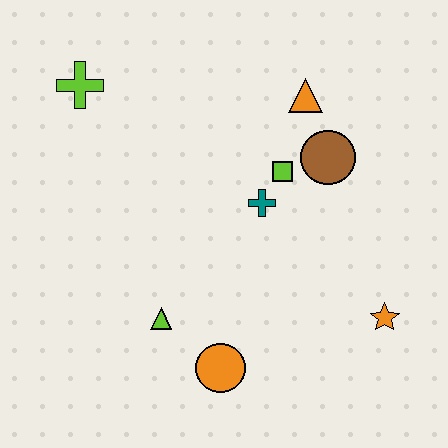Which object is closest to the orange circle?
The lime triangle is closest to the orange circle.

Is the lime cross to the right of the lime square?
No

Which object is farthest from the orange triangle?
The orange circle is farthest from the orange triangle.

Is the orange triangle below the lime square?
No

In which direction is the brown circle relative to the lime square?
The brown circle is to the right of the lime square.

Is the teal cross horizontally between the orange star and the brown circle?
No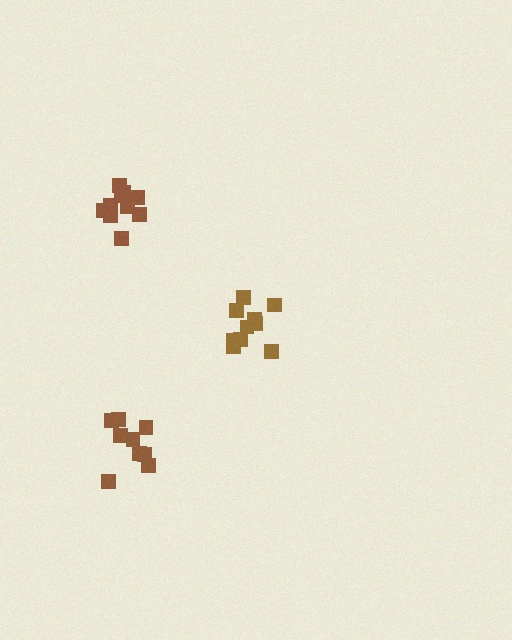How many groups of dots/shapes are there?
There are 3 groups.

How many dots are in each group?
Group 1: 11 dots, Group 2: 10 dots, Group 3: 9 dots (30 total).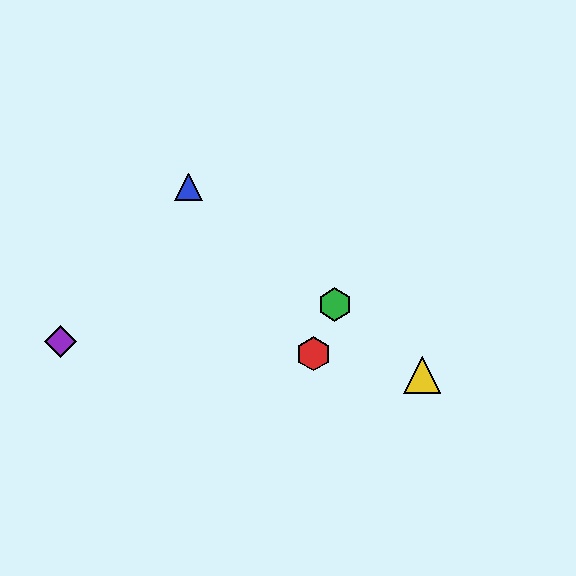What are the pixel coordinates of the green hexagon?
The green hexagon is at (335, 305).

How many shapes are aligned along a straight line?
3 shapes (the blue triangle, the green hexagon, the yellow triangle) are aligned along a straight line.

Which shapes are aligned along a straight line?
The blue triangle, the green hexagon, the yellow triangle are aligned along a straight line.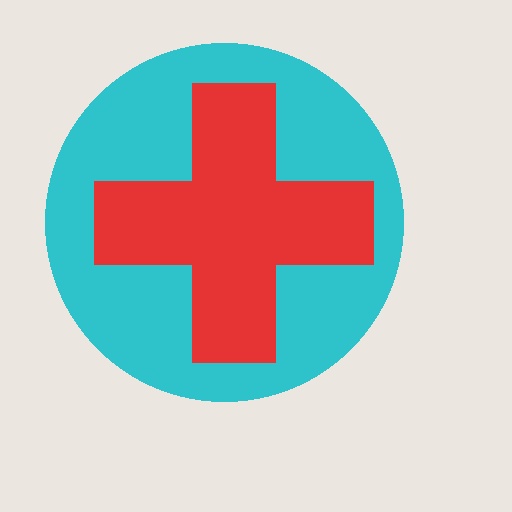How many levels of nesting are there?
2.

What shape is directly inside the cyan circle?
The red cross.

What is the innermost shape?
The red cross.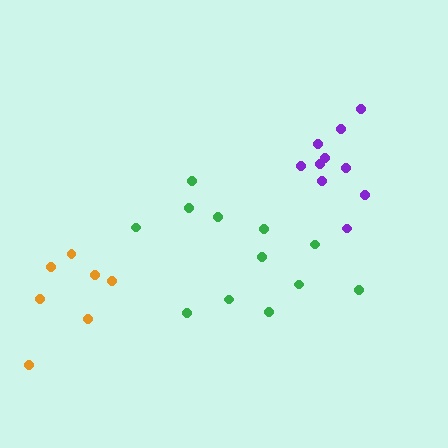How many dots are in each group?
Group 1: 12 dots, Group 2: 7 dots, Group 3: 10 dots (29 total).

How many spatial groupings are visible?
There are 3 spatial groupings.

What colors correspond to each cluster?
The clusters are colored: green, orange, purple.